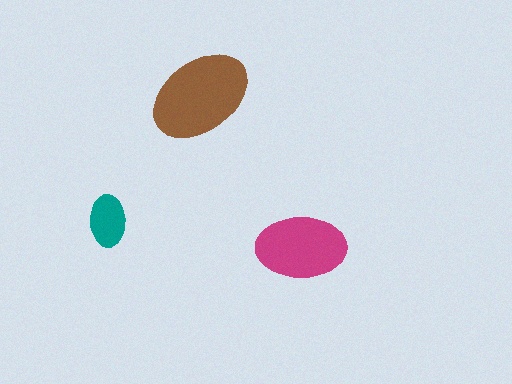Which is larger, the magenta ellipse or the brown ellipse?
The brown one.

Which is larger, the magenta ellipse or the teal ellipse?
The magenta one.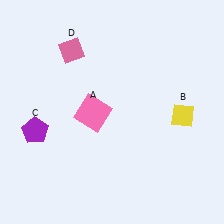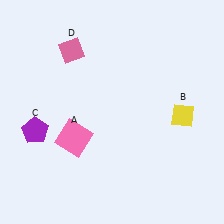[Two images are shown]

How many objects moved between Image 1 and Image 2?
1 object moved between the two images.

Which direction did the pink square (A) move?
The pink square (A) moved down.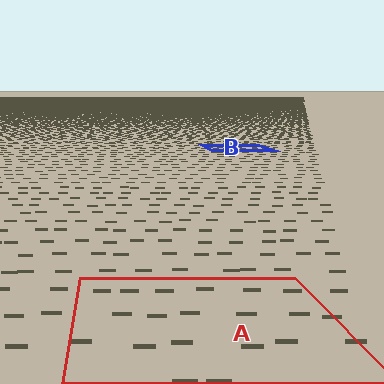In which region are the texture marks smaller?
The texture marks are smaller in region B, because it is farther away.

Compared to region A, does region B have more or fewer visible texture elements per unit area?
Region B has more texture elements per unit area — they are packed more densely because it is farther away.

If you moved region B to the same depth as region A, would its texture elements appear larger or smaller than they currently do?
They would appear larger. At a closer depth, the same texture elements are projected at a bigger on-screen size.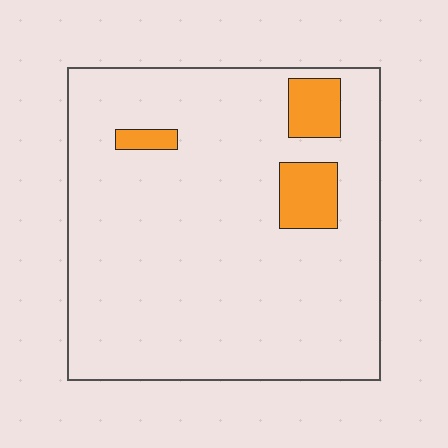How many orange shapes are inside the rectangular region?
3.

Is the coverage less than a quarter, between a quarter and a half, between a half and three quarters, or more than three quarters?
Less than a quarter.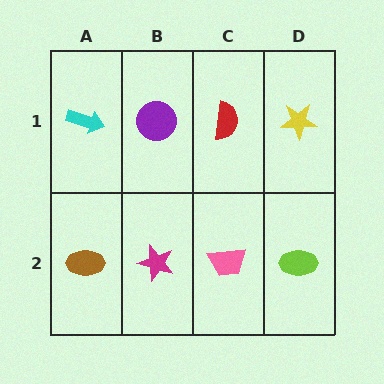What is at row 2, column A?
A brown ellipse.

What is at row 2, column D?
A lime ellipse.